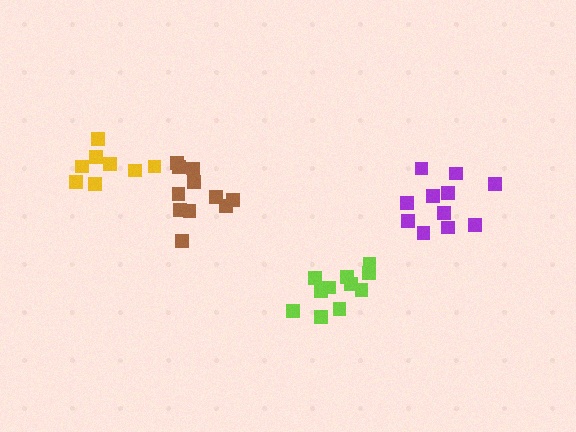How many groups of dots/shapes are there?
There are 4 groups.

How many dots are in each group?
Group 1: 11 dots, Group 2: 12 dots, Group 3: 11 dots, Group 4: 8 dots (42 total).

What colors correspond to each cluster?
The clusters are colored: lime, brown, purple, yellow.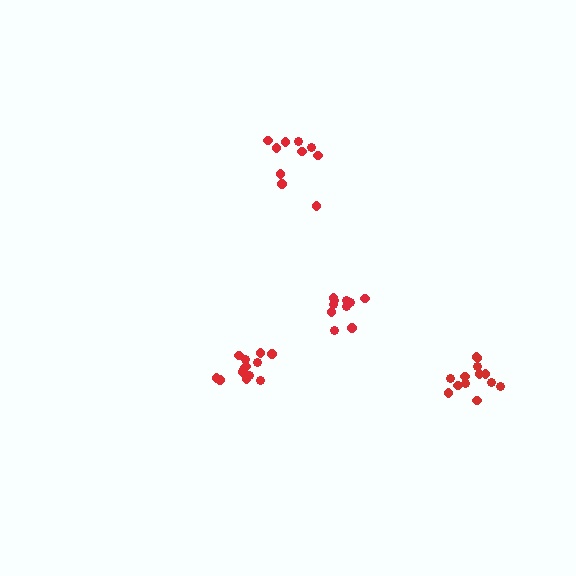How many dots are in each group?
Group 1: 10 dots, Group 2: 10 dots, Group 3: 13 dots, Group 4: 13 dots (46 total).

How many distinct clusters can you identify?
There are 4 distinct clusters.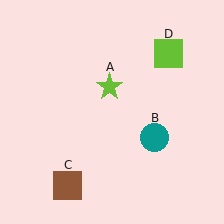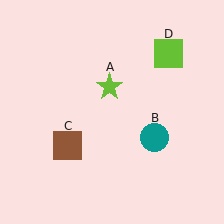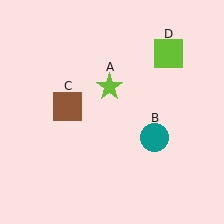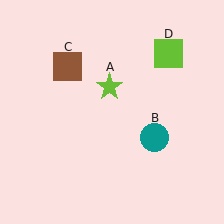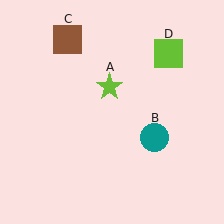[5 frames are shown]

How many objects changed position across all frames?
1 object changed position: brown square (object C).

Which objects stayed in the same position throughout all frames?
Lime star (object A) and teal circle (object B) and lime square (object D) remained stationary.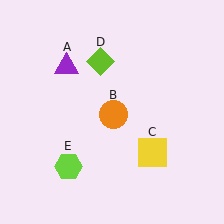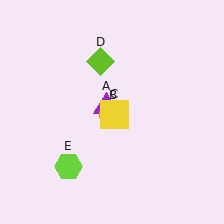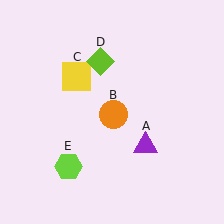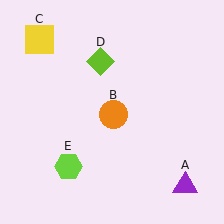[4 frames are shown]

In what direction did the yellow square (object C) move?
The yellow square (object C) moved up and to the left.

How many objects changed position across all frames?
2 objects changed position: purple triangle (object A), yellow square (object C).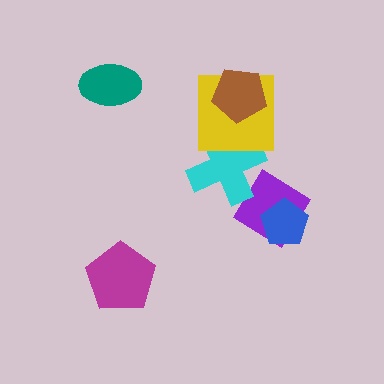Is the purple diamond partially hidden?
Yes, it is partially covered by another shape.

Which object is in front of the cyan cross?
The yellow square is in front of the cyan cross.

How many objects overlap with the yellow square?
2 objects overlap with the yellow square.